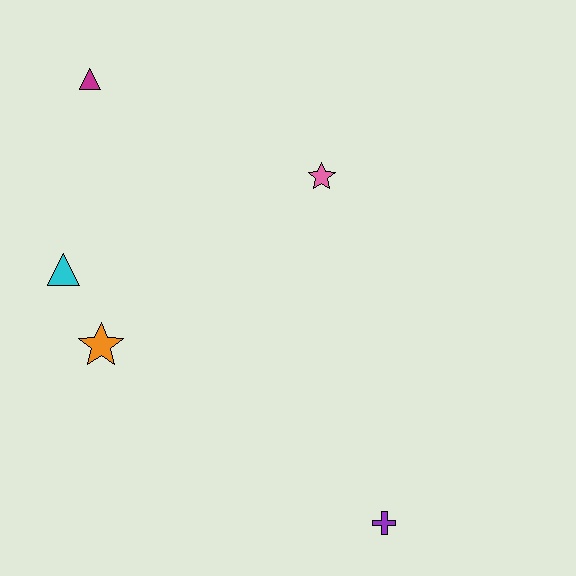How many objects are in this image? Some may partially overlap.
There are 5 objects.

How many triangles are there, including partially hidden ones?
There are 2 triangles.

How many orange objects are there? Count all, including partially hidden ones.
There is 1 orange object.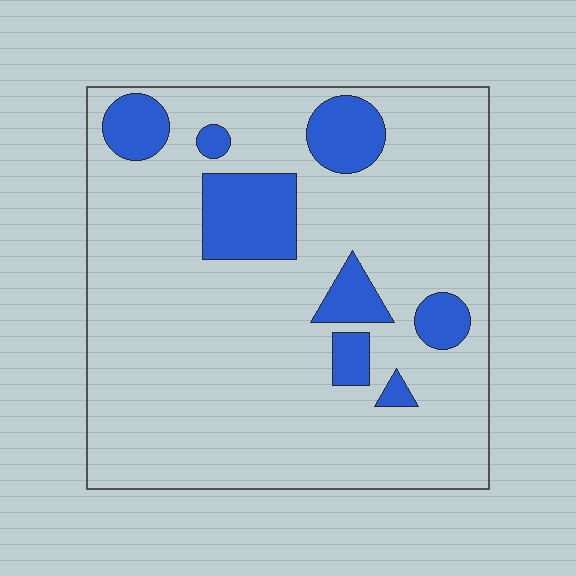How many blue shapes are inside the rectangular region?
8.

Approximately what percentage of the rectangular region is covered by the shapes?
Approximately 15%.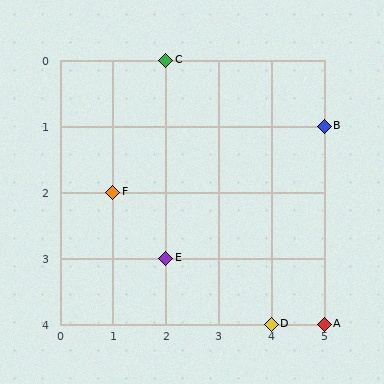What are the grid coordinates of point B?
Point B is at grid coordinates (5, 1).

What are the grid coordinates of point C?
Point C is at grid coordinates (2, 0).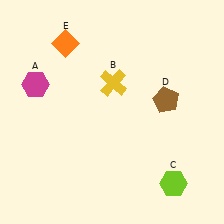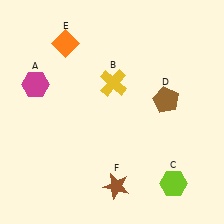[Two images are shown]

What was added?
A brown star (F) was added in Image 2.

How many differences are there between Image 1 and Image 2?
There is 1 difference between the two images.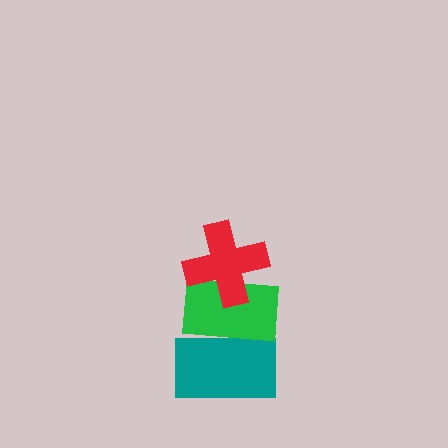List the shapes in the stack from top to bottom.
From top to bottom: the red cross, the green rectangle, the teal rectangle.